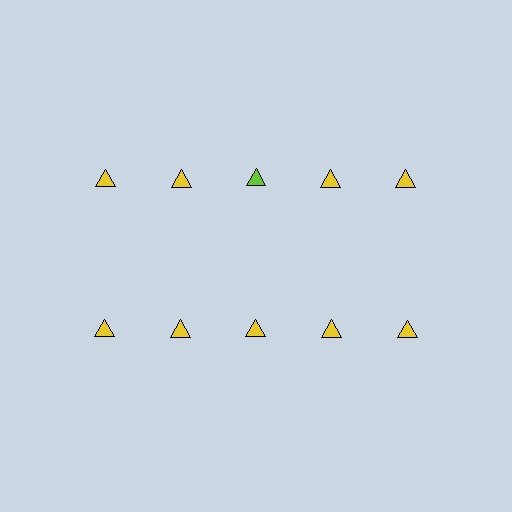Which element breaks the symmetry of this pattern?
The lime triangle in the top row, center column breaks the symmetry. All other shapes are yellow triangles.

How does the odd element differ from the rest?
It has a different color: lime instead of yellow.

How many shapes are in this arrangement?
There are 10 shapes arranged in a grid pattern.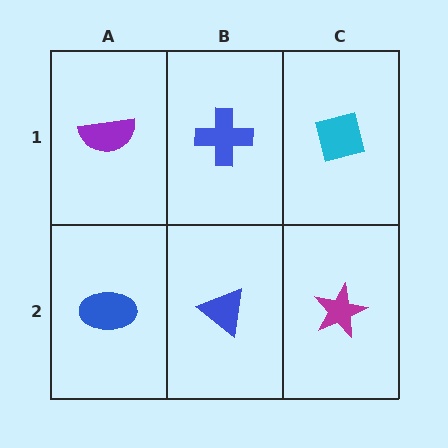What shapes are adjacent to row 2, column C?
A cyan square (row 1, column C), a blue triangle (row 2, column B).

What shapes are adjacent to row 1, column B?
A blue triangle (row 2, column B), a purple semicircle (row 1, column A), a cyan square (row 1, column C).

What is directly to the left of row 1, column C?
A blue cross.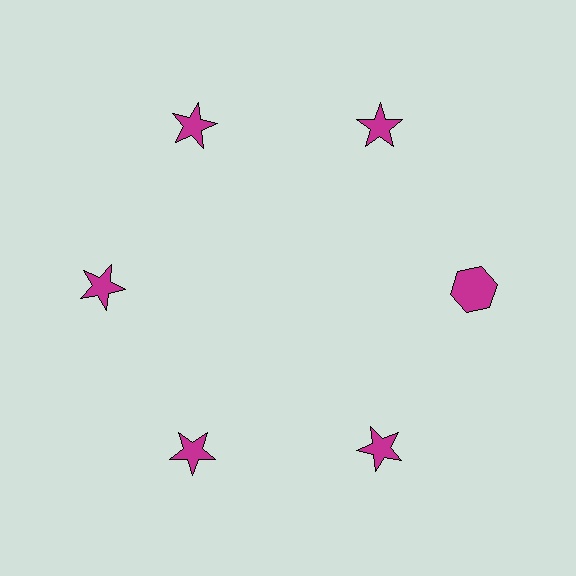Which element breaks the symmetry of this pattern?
The magenta hexagon at roughly the 3 o'clock position breaks the symmetry. All other shapes are magenta stars.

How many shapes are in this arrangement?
There are 6 shapes arranged in a ring pattern.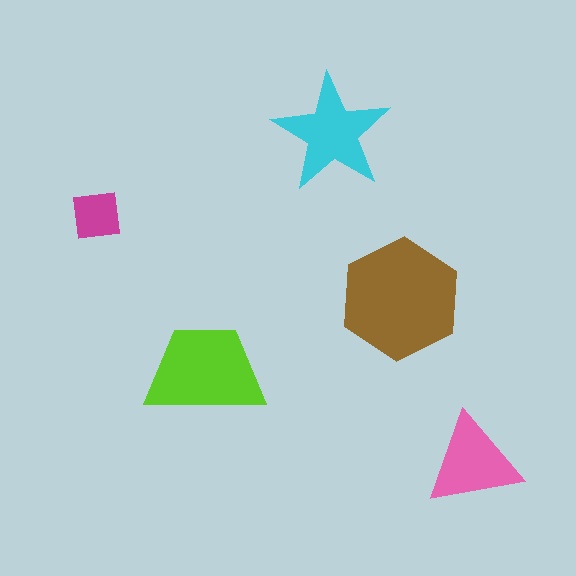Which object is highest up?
The cyan star is topmost.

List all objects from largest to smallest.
The brown hexagon, the lime trapezoid, the cyan star, the pink triangle, the magenta square.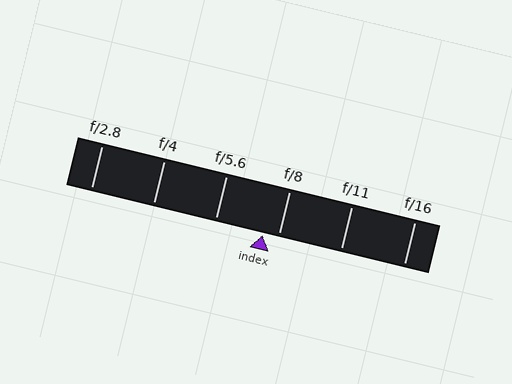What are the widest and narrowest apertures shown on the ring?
The widest aperture shown is f/2.8 and the narrowest is f/16.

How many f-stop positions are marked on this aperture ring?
There are 6 f-stop positions marked.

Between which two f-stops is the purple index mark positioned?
The index mark is between f/5.6 and f/8.